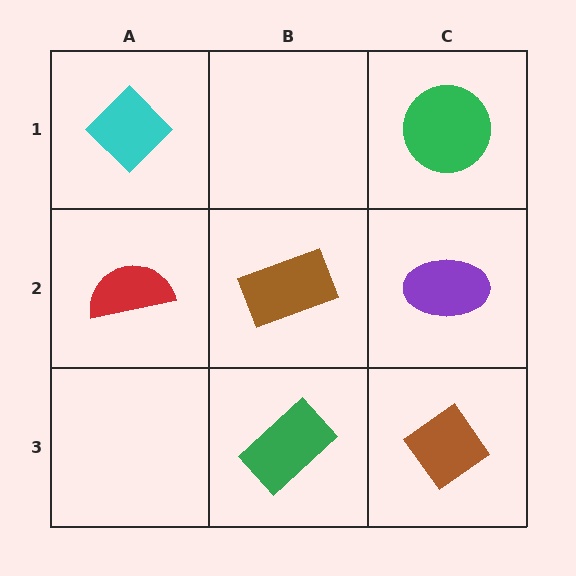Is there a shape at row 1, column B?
No, that cell is empty.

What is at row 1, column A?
A cyan diamond.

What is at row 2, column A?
A red semicircle.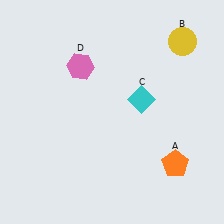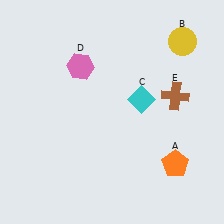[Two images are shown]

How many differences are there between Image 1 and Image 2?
There is 1 difference between the two images.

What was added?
A brown cross (E) was added in Image 2.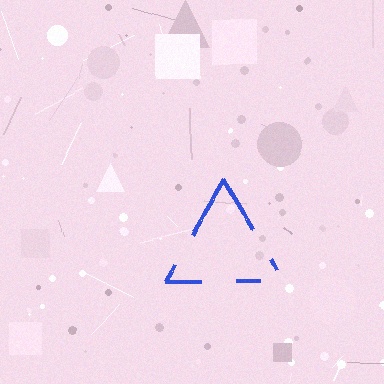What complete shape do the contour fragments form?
The contour fragments form a triangle.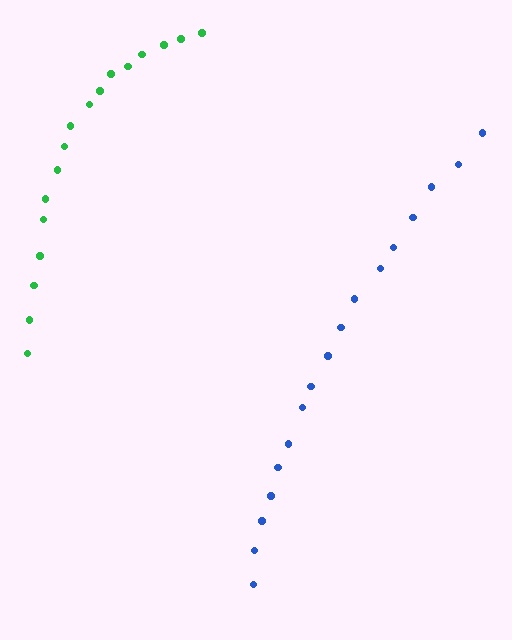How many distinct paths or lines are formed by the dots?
There are 2 distinct paths.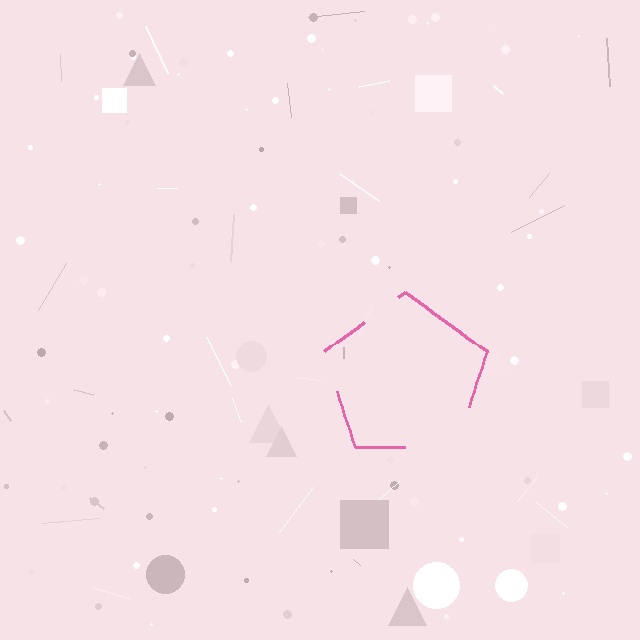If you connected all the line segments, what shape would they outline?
They would outline a pentagon.